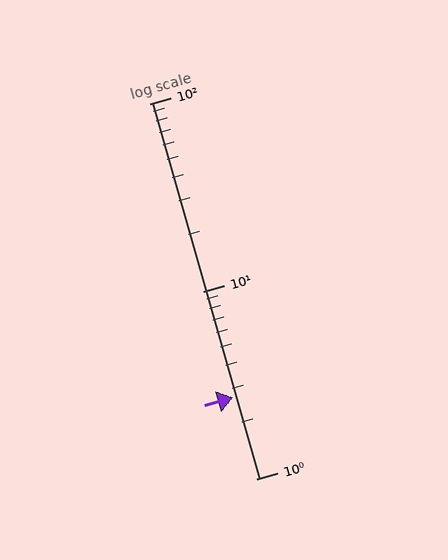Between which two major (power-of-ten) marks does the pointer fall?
The pointer is between 1 and 10.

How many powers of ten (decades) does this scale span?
The scale spans 2 decades, from 1 to 100.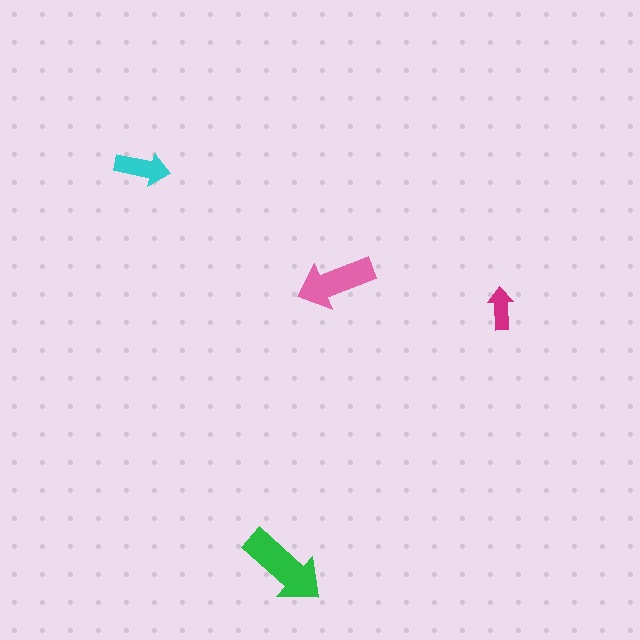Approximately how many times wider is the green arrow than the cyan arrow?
About 1.5 times wider.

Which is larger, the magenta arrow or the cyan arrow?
The cyan one.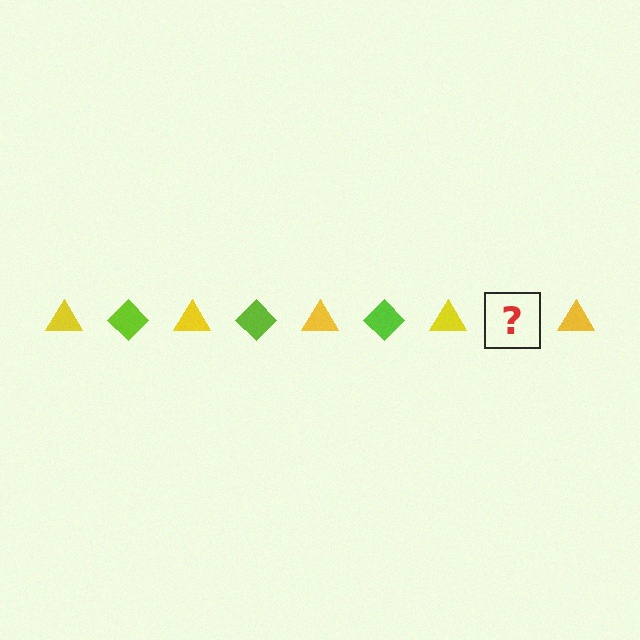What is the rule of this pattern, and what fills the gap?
The rule is that the pattern alternates between yellow triangle and lime diamond. The gap should be filled with a lime diamond.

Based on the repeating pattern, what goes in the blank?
The blank should be a lime diamond.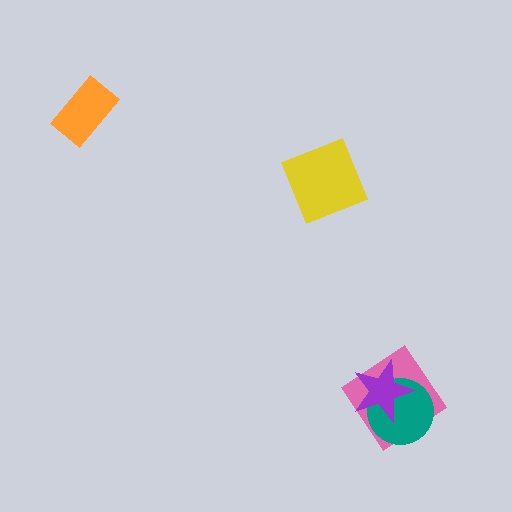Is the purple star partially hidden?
No, no other shape covers it.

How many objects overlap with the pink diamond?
2 objects overlap with the pink diamond.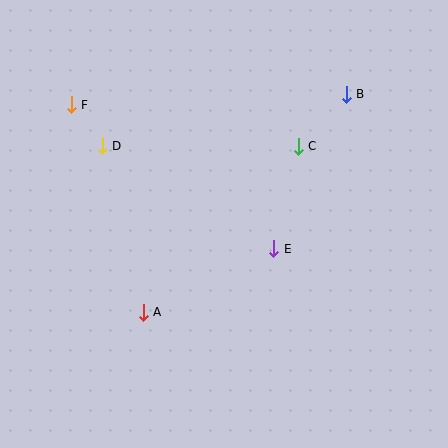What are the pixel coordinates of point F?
Point F is at (71, 105).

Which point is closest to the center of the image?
Point E at (274, 249) is closest to the center.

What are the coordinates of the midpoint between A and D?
The midpoint between A and D is at (123, 229).